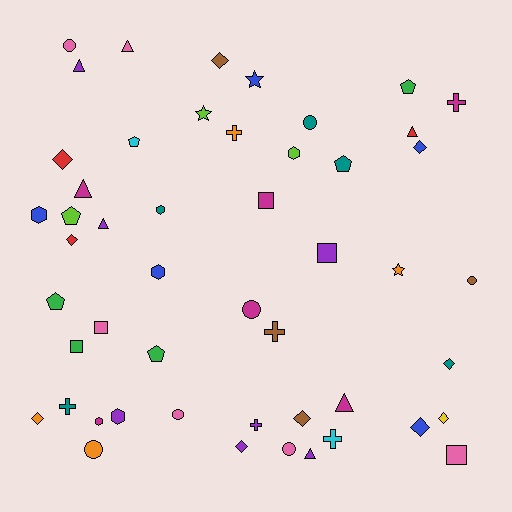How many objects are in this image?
There are 50 objects.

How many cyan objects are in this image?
There are 2 cyan objects.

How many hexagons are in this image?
There are 6 hexagons.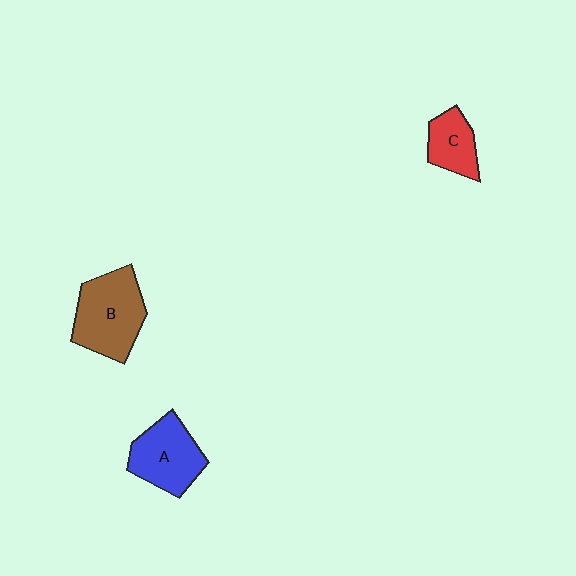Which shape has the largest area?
Shape B (brown).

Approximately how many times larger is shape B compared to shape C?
Approximately 1.9 times.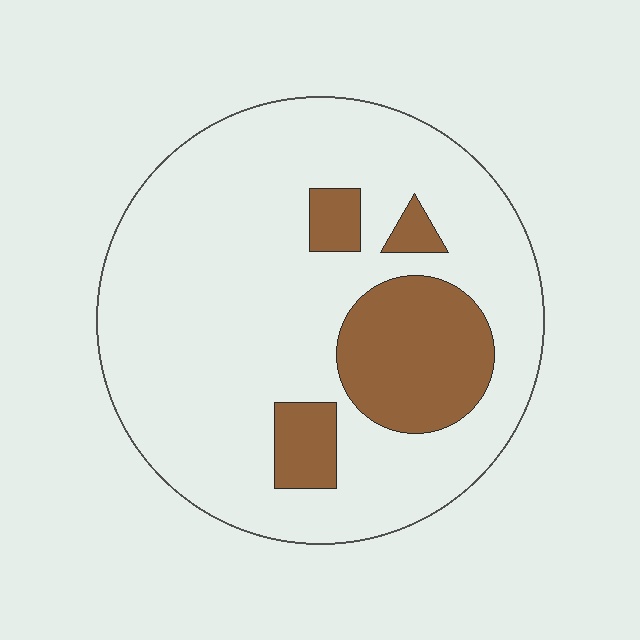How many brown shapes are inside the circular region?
4.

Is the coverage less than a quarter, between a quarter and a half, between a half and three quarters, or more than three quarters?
Less than a quarter.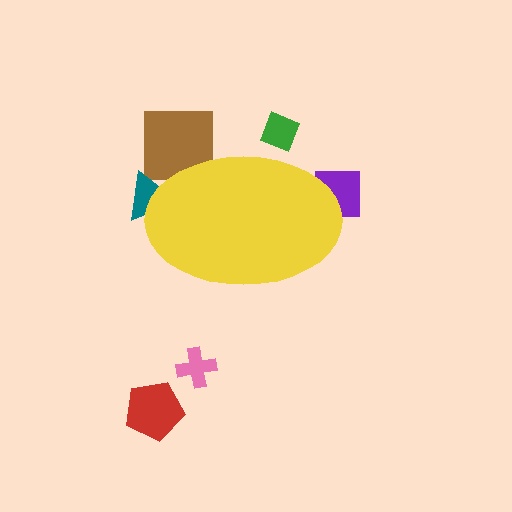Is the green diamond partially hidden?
Yes, the green diamond is partially hidden behind the yellow ellipse.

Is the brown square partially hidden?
Yes, the brown square is partially hidden behind the yellow ellipse.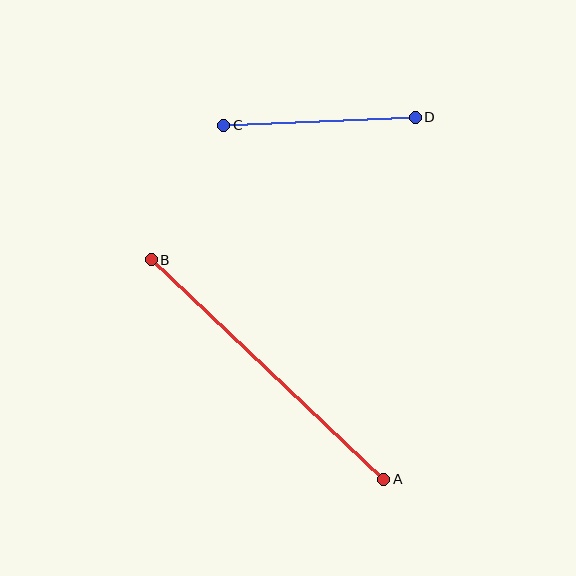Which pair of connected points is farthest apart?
Points A and B are farthest apart.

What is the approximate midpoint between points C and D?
The midpoint is at approximately (319, 121) pixels.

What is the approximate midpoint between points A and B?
The midpoint is at approximately (267, 370) pixels.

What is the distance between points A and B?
The distance is approximately 320 pixels.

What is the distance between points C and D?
The distance is approximately 192 pixels.